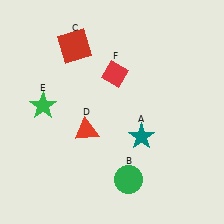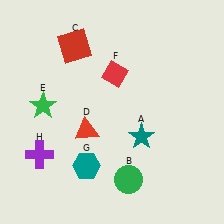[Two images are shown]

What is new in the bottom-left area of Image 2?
A purple cross (H) was added in the bottom-left area of Image 2.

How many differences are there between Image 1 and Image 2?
There are 2 differences between the two images.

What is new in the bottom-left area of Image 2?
A teal hexagon (G) was added in the bottom-left area of Image 2.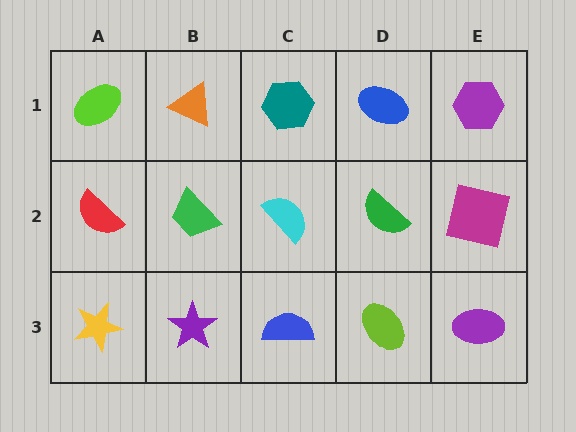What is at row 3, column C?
A blue semicircle.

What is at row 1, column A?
A lime ellipse.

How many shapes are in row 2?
5 shapes.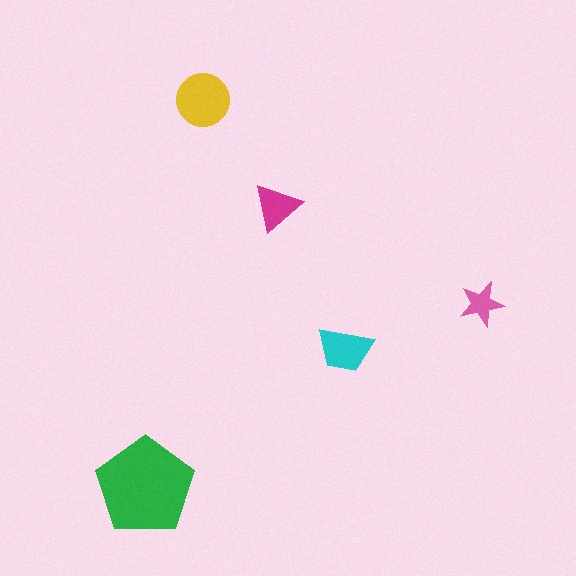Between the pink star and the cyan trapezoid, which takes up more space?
The cyan trapezoid.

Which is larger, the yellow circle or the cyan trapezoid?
The yellow circle.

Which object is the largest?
The green pentagon.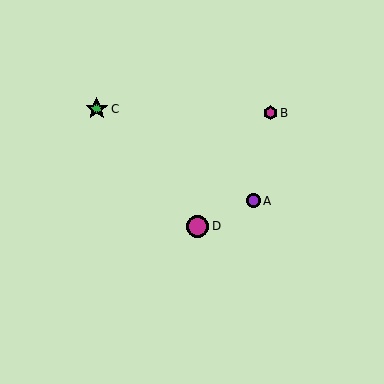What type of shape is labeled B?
Shape B is a magenta hexagon.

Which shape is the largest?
The green star (labeled C) is the largest.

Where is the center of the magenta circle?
The center of the magenta circle is at (197, 226).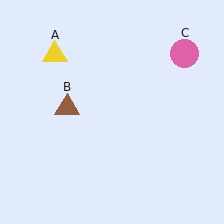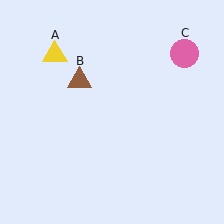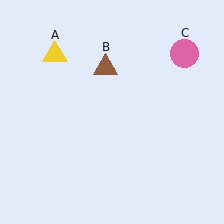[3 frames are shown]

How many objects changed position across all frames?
1 object changed position: brown triangle (object B).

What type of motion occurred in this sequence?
The brown triangle (object B) rotated clockwise around the center of the scene.